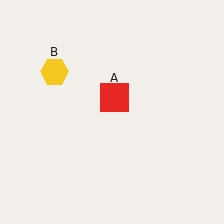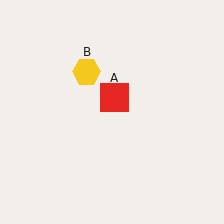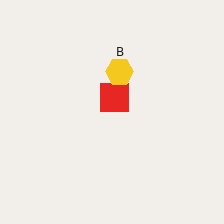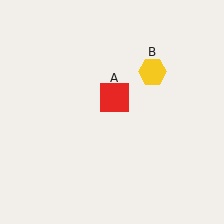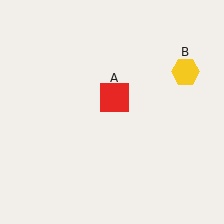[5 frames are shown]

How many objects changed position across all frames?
1 object changed position: yellow hexagon (object B).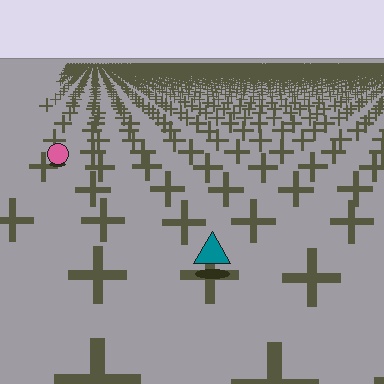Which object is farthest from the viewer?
The pink circle is farthest from the viewer. It appears smaller and the ground texture around it is denser.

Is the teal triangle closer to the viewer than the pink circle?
Yes. The teal triangle is closer — you can tell from the texture gradient: the ground texture is coarser near it.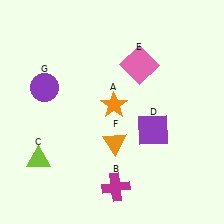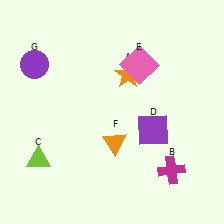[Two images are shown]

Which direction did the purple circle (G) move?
The purple circle (G) moved up.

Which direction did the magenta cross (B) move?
The magenta cross (B) moved right.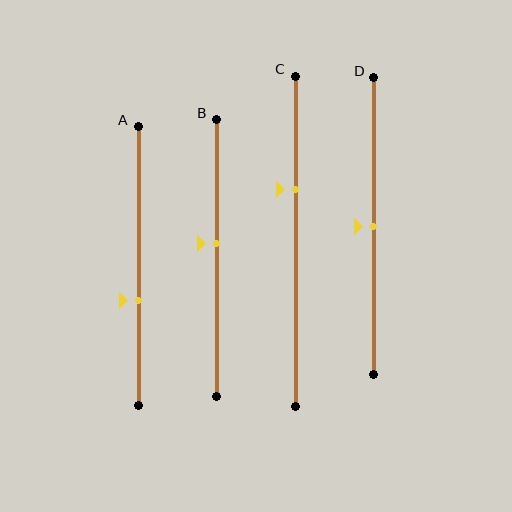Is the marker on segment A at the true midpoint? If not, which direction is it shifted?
No, the marker on segment A is shifted downward by about 12% of the segment length.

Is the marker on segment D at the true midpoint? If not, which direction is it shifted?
Yes, the marker on segment D is at the true midpoint.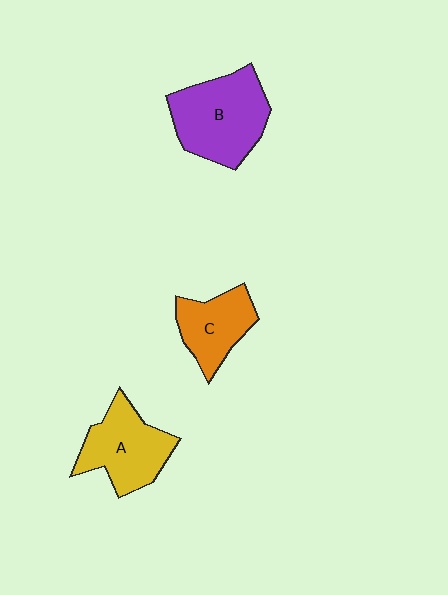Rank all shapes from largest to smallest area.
From largest to smallest: B (purple), A (yellow), C (orange).